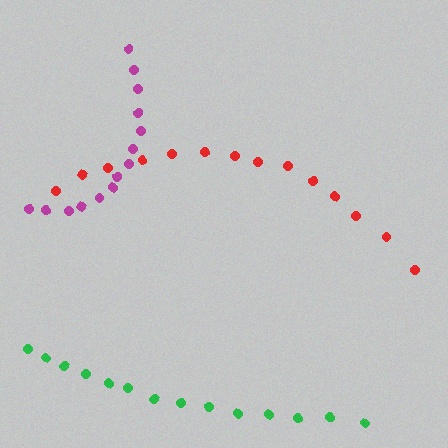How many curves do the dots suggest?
There are 3 distinct paths.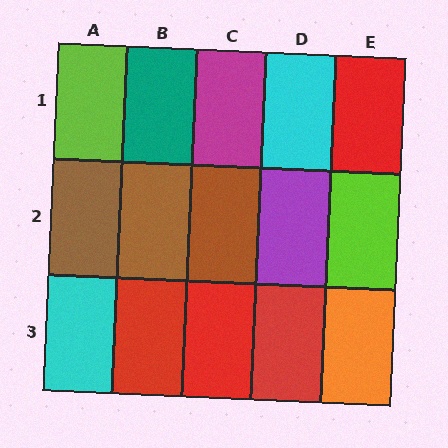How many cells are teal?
1 cell is teal.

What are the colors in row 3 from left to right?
Cyan, red, red, red, orange.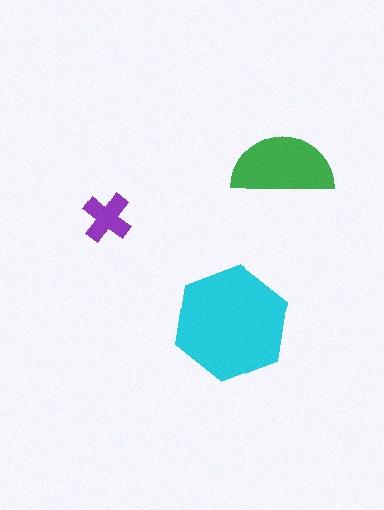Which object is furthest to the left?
The purple cross is leftmost.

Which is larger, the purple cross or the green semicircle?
The green semicircle.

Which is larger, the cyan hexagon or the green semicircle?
The cyan hexagon.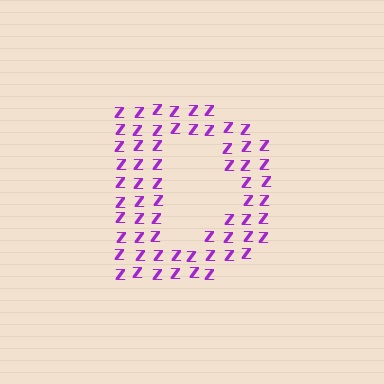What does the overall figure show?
The overall figure shows the letter D.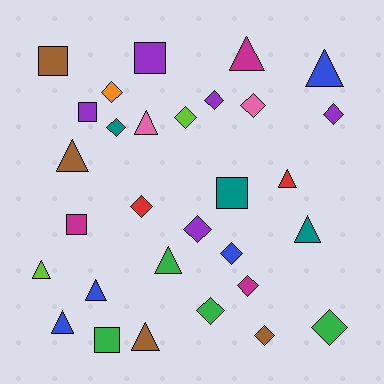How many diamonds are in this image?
There are 13 diamonds.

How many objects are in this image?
There are 30 objects.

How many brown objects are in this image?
There are 4 brown objects.